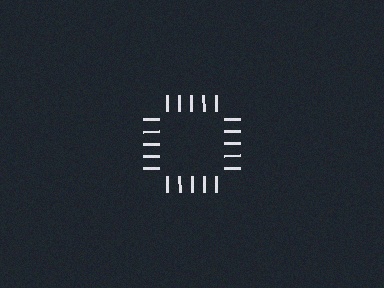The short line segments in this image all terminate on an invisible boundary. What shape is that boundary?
An illusory square — the line segments terminate on its edges but no continuous stroke is drawn.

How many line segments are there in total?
20 — 5 along each of the 4 edges.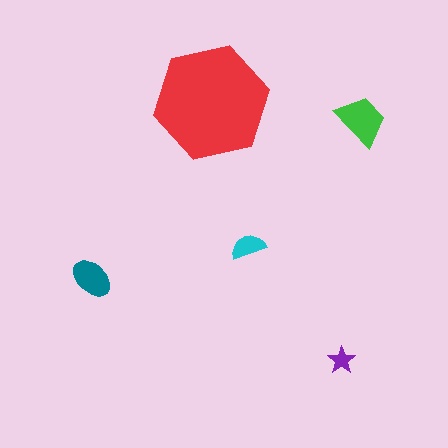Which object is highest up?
The red hexagon is topmost.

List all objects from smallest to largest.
The purple star, the cyan semicircle, the teal ellipse, the green trapezoid, the red hexagon.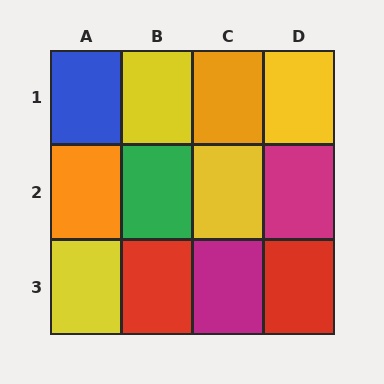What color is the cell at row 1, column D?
Yellow.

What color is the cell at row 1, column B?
Yellow.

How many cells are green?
1 cell is green.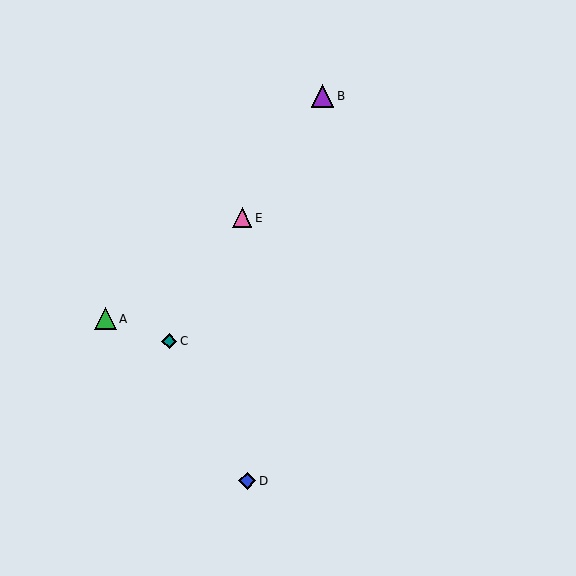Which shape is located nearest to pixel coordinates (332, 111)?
The purple triangle (labeled B) at (323, 96) is nearest to that location.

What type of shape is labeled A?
Shape A is a green triangle.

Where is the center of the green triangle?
The center of the green triangle is at (105, 319).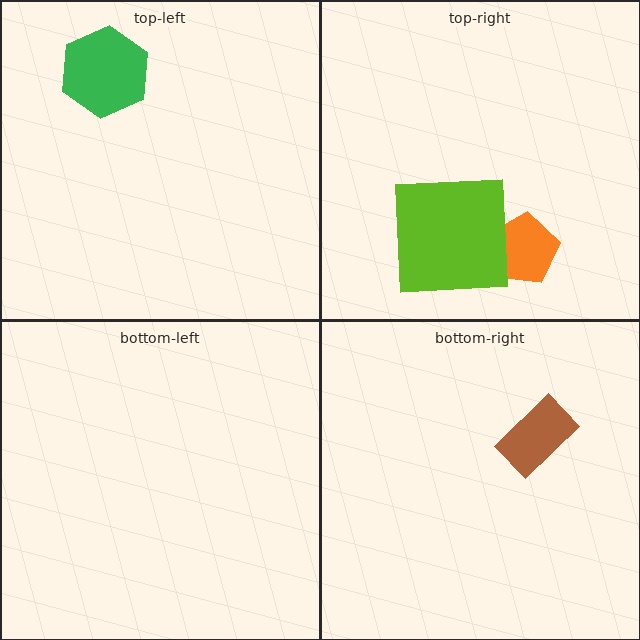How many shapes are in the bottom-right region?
1.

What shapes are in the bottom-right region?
The brown rectangle.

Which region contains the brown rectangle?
The bottom-right region.